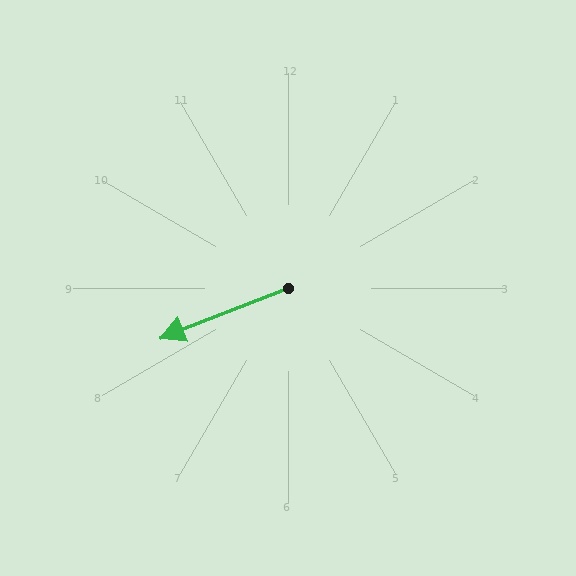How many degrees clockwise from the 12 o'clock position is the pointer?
Approximately 249 degrees.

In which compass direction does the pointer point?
West.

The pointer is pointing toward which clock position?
Roughly 8 o'clock.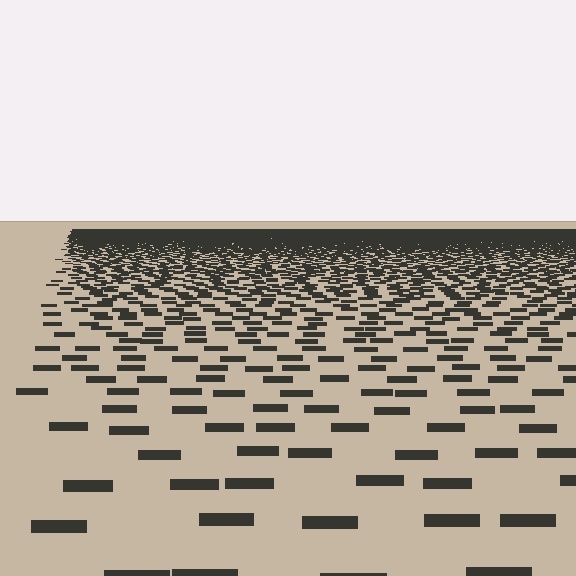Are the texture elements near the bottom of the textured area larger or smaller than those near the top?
Larger. Near the bottom, elements are closer to the viewer and appear at a bigger on-screen size.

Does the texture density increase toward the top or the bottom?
Density increases toward the top.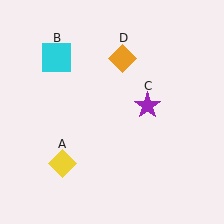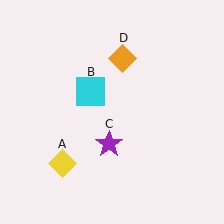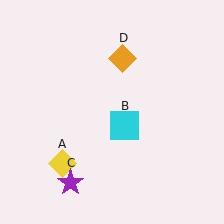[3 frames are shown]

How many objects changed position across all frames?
2 objects changed position: cyan square (object B), purple star (object C).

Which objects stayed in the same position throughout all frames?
Yellow diamond (object A) and orange diamond (object D) remained stationary.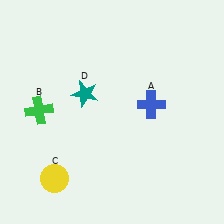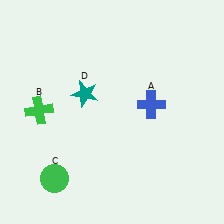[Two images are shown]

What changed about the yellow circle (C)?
In Image 1, C is yellow. In Image 2, it changed to green.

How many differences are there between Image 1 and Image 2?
There is 1 difference between the two images.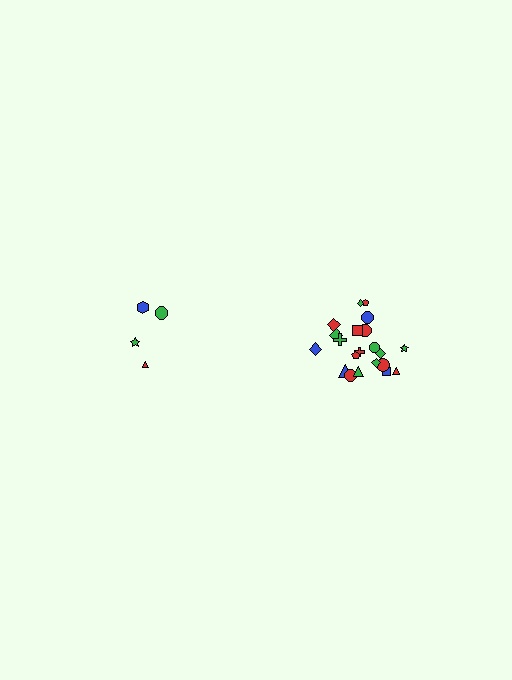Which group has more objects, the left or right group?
The right group.